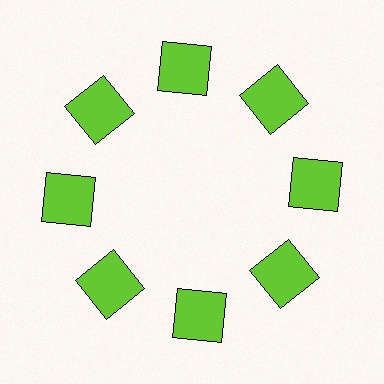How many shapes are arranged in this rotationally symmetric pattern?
There are 8 shapes, arranged in 8 groups of 1.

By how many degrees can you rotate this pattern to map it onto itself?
The pattern maps onto itself every 45 degrees of rotation.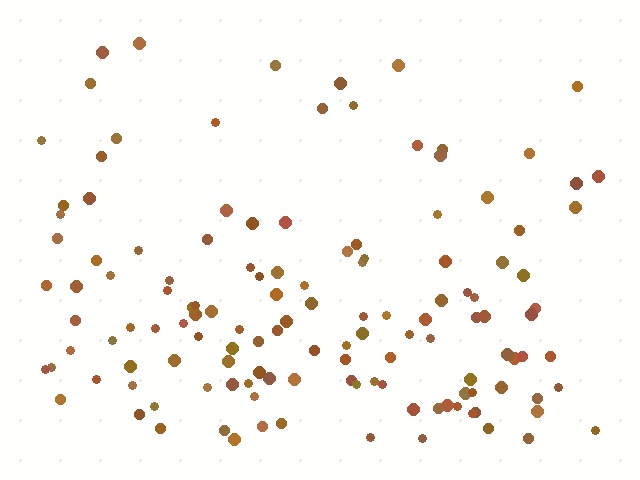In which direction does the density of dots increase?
From top to bottom, with the bottom side densest.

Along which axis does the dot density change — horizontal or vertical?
Vertical.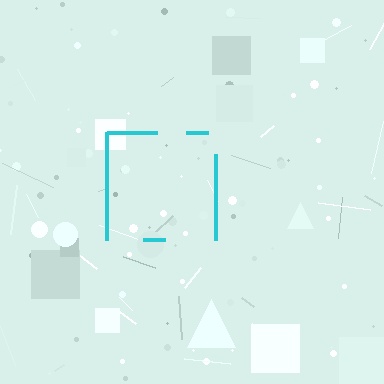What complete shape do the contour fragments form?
The contour fragments form a square.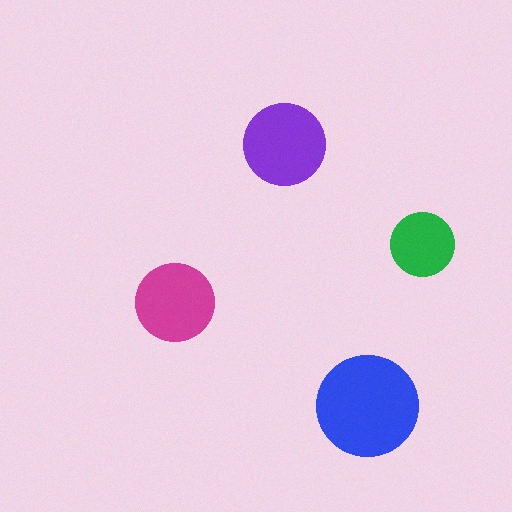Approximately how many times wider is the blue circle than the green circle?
About 1.5 times wider.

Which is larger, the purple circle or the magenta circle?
The purple one.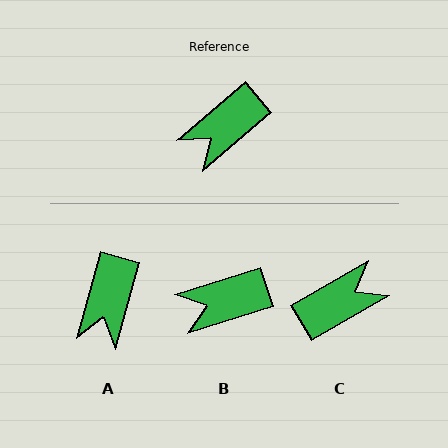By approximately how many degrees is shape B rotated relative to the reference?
Approximately 23 degrees clockwise.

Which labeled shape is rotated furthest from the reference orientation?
C, about 170 degrees away.